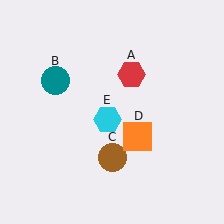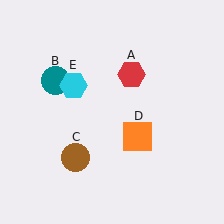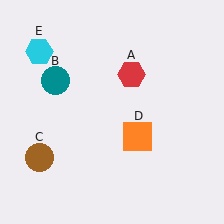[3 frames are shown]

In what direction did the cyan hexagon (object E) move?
The cyan hexagon (object E) moved up and to the left.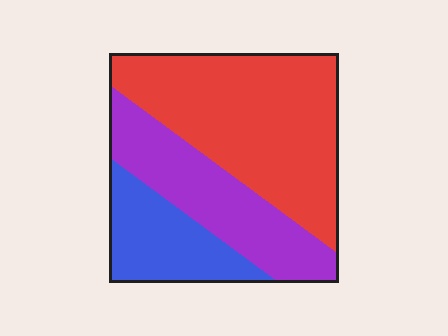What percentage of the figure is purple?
Purple covers 29% of the figure.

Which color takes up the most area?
Red, at roughly 50%.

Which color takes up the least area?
Blue, at roughly 20%.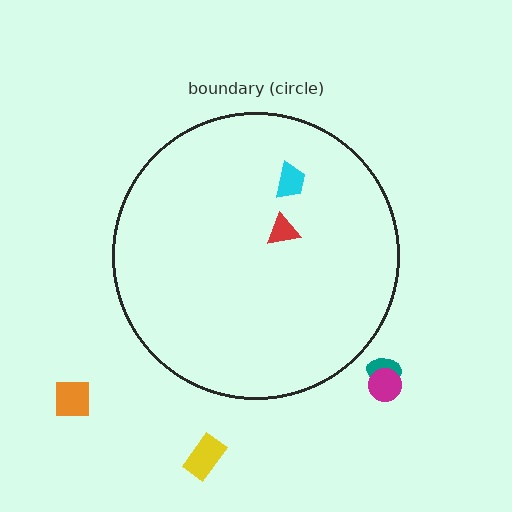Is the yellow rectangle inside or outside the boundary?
Outside.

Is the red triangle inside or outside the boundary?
Inside.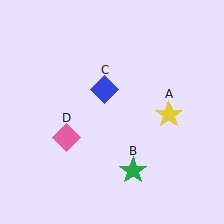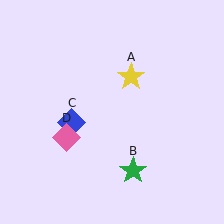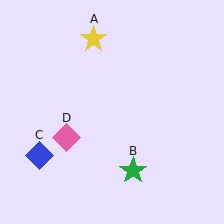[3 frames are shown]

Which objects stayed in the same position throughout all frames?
Green star (object B) and pink diamond (object D) remained stationary.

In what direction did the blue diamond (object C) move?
The blue diamond (object C) moved down and to the left.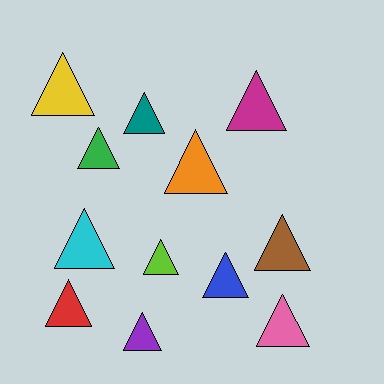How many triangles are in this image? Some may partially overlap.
There are 12 triangles.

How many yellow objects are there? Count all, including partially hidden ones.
There is 1 yellow object.